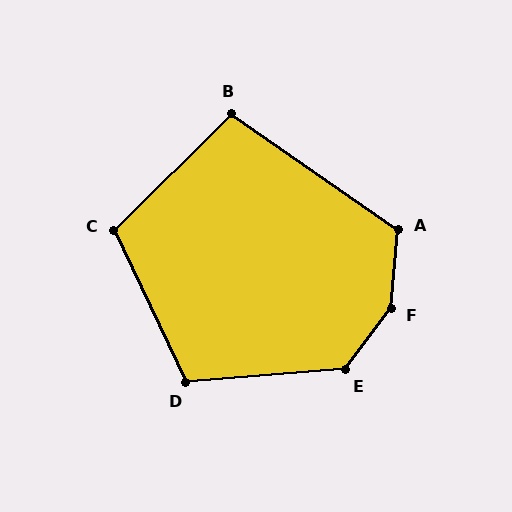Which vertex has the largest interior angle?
F, at approximately 149 degrees.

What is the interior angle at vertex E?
Approximately 131 degrees (obtuse).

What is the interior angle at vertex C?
Approximately 109 degrees (obtuse).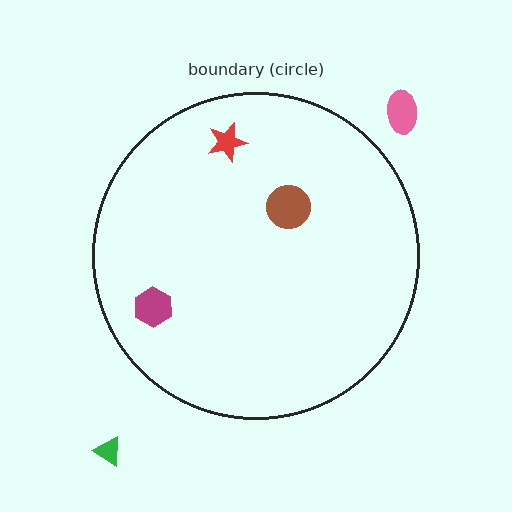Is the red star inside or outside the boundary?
Inside.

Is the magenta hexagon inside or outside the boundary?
Inside.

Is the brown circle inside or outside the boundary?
Inside.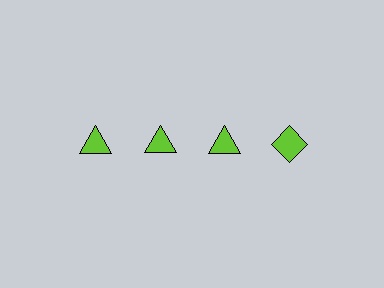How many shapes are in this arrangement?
There are 4 shapes arranged in a grid pattern.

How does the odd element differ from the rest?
It has a different shape: diamond instead of triangle.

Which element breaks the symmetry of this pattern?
The lime diamond in the top row, second from right column breaks the symmetry. All other shapes are lime triangles.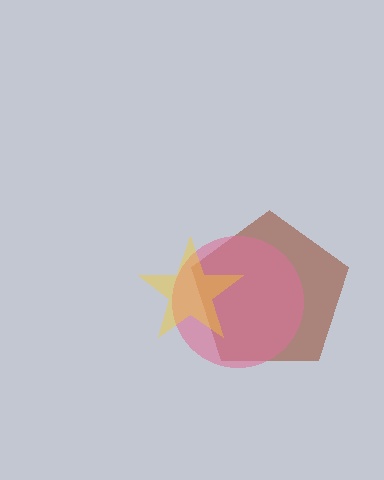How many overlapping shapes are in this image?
There are 3 overlapping shapes in the image.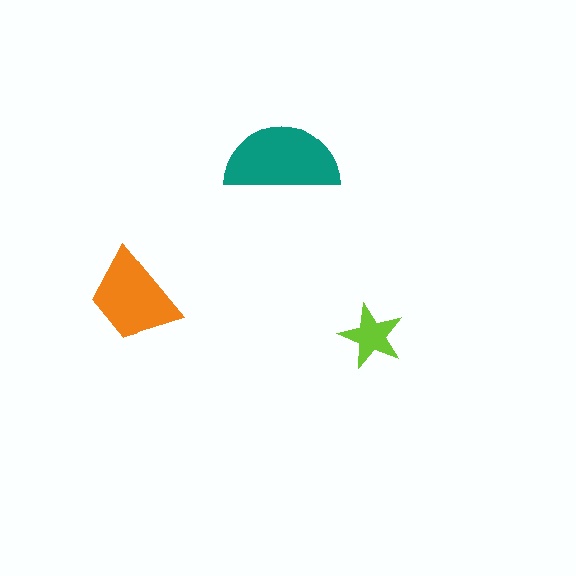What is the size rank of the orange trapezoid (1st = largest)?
2nd.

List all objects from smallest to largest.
The lime star, the orange trapezoid, the teal semicircle.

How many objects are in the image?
There are 3 objects in the image.